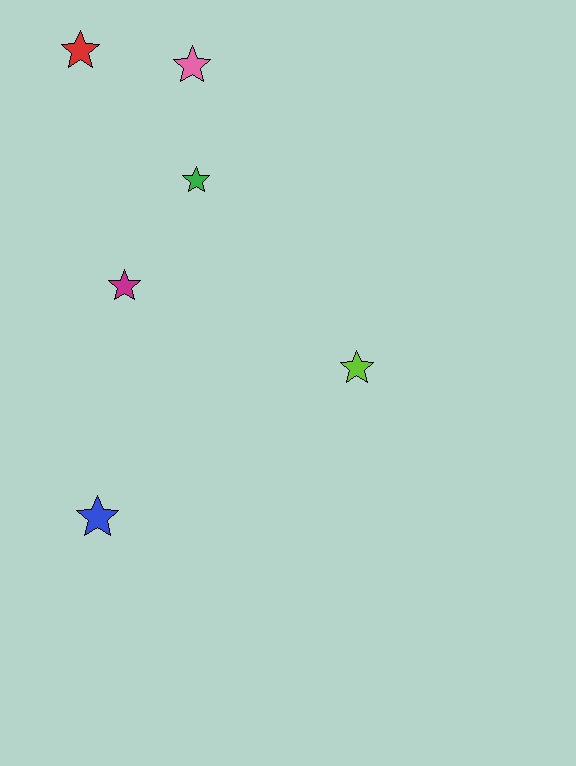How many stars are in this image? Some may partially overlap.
There are 6 stars.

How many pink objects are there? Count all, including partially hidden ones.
There is 1 pink object.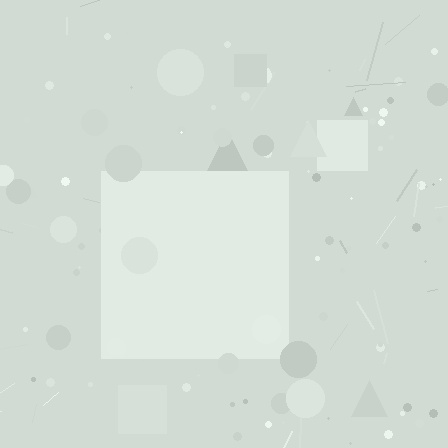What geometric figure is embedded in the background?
A square is embedded in the background.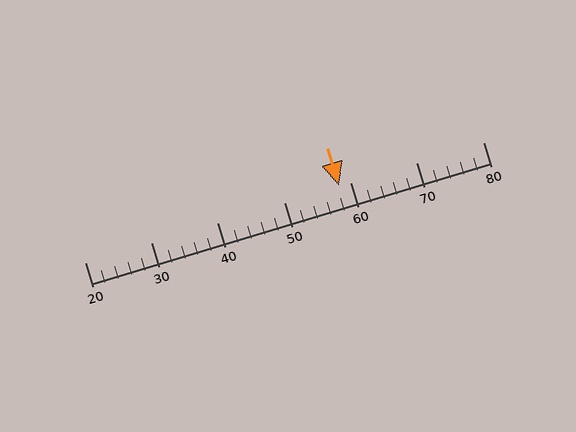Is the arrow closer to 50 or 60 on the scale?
The arrow is closer to 60.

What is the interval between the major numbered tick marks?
The major tick marks are spaced 10 units apart.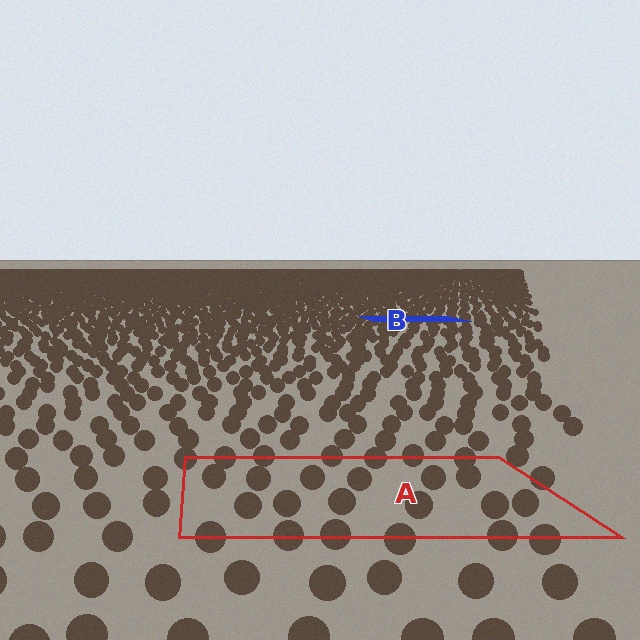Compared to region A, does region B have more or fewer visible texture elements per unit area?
Region B has more texture elements per unit area — they are packed more densely because it is farther away.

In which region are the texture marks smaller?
The texture marks are smaller in region B, because it is farther away.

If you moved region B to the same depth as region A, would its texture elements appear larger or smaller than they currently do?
They would appear larger. At a closer depth, the same texture elements are projected at a bigger on-screen size.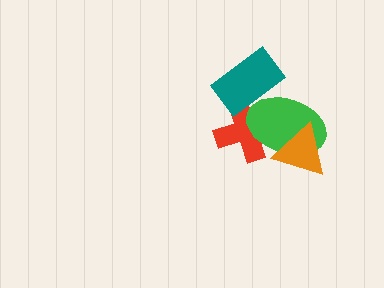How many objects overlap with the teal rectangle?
2 objects overlap with the teal rectangle.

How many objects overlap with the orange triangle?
1 object overlaps with the orange triangle.